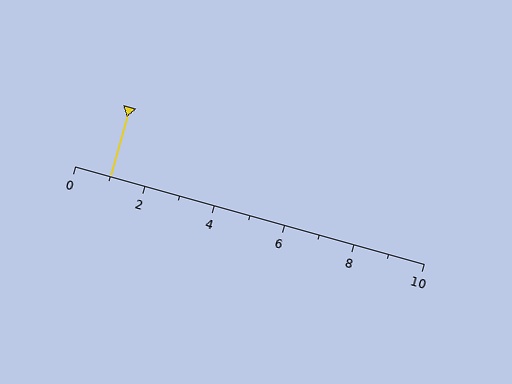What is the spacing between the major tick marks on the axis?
The major ticks are spaced 2 apart.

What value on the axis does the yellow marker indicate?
The marker indicates approximately 1.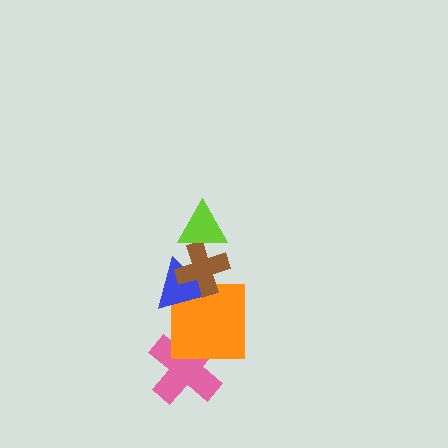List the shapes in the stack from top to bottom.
From top to bottom: the lime triangle, the brown cross, the blue triangle, the orange square, the pink cross.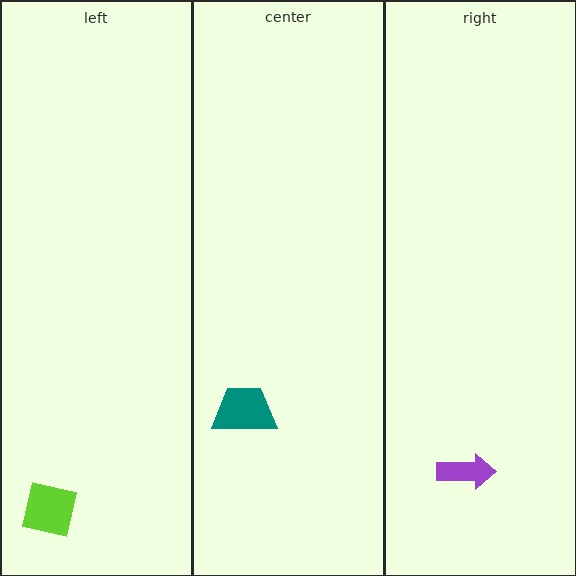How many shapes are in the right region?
1.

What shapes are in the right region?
The purple arrow.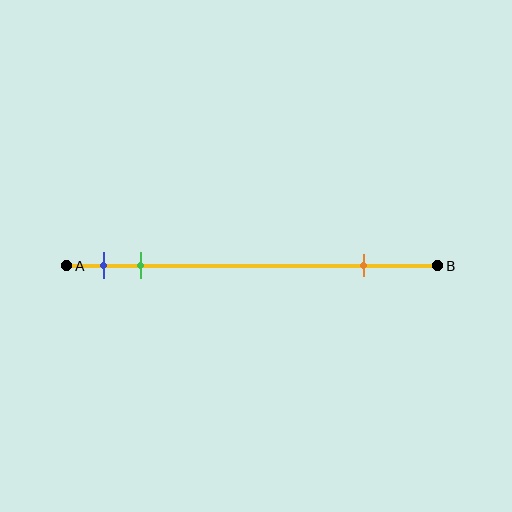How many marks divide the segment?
There are 3 marks dividing the segment.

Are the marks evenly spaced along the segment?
No, the marks are not evenly spaced.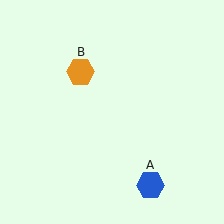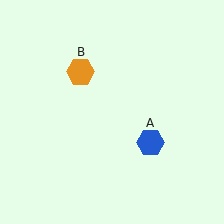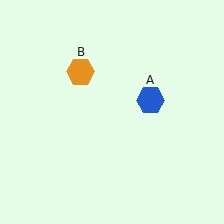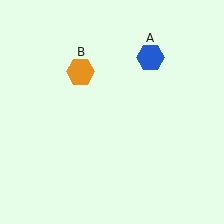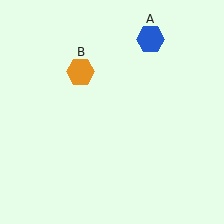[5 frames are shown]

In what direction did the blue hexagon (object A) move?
The blue hexagon (object A) moved up.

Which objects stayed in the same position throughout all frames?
Orange hexagon (object B) remained stationary.